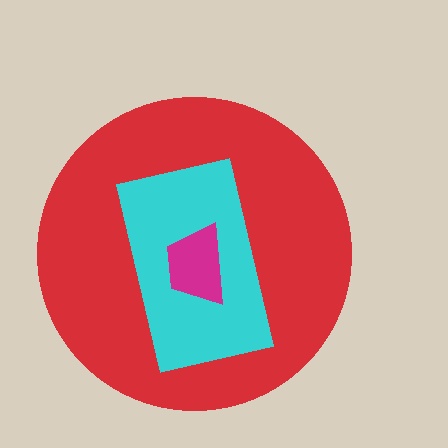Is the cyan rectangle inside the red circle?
Yes.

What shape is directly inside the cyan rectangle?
The magenta trapezoid.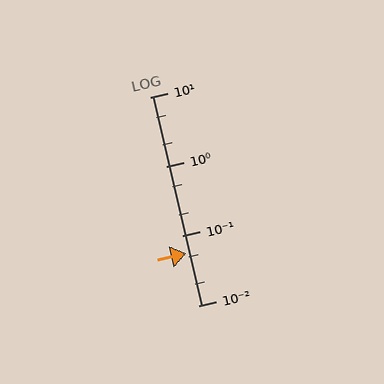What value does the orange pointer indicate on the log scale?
The pointer indicates approximately 0.056.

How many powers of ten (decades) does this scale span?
The scale spans 3 decades, from 0.01 to 10.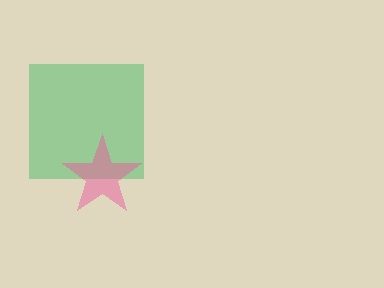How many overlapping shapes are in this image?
There are 2 overlapping shapes in the image.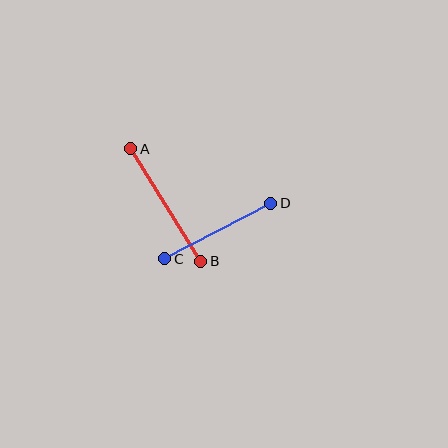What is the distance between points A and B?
The distance is approximately 133 pixels.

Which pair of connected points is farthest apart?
Points A and B are farthest apart.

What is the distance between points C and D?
The distance is approximately 120 pixels.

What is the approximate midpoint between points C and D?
The midpoint is at approximately (218, 231) pixels.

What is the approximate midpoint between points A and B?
The midpoint is at approximately (166, 205) pixels.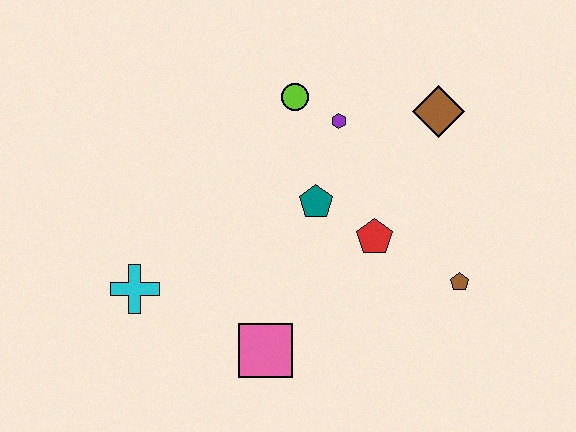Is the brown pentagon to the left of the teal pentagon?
No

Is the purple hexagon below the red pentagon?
No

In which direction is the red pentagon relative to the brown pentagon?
The red pentagon is to the left of the brown pentagon.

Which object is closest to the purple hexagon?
The lime circle is closest to the purple hexagon.